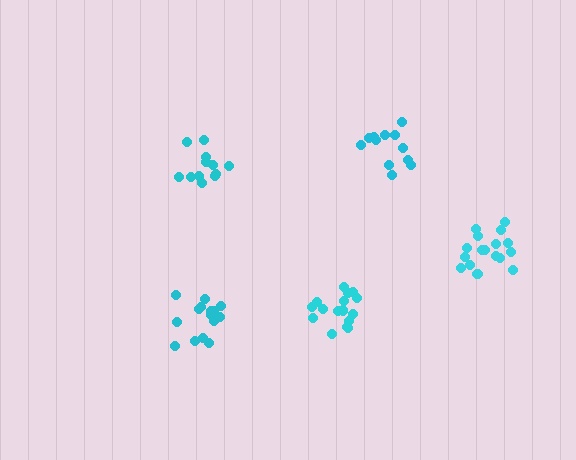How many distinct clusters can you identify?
There are 5 distinct clusters.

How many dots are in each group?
Group 1: 12 dots, Group 2: 12 dots, Group 3: 17 dots, Group 4: 16 dots, Group 5: 16 dots (73 total).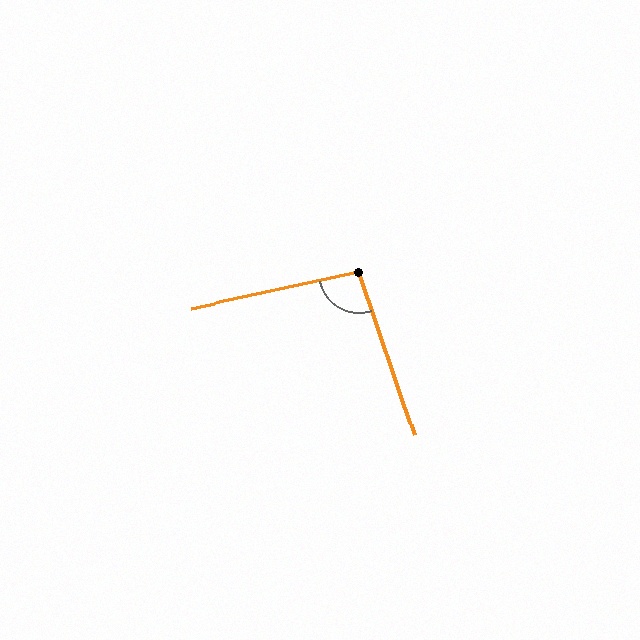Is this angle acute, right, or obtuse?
It is obtuse.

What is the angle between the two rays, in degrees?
Approximately 97 degrees.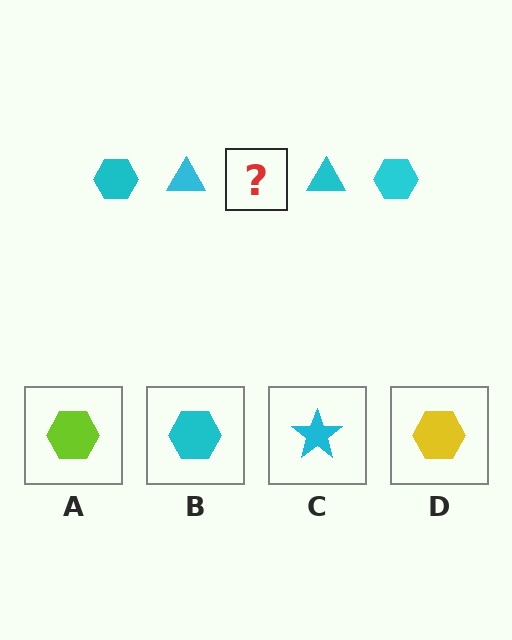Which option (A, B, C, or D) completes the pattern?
B.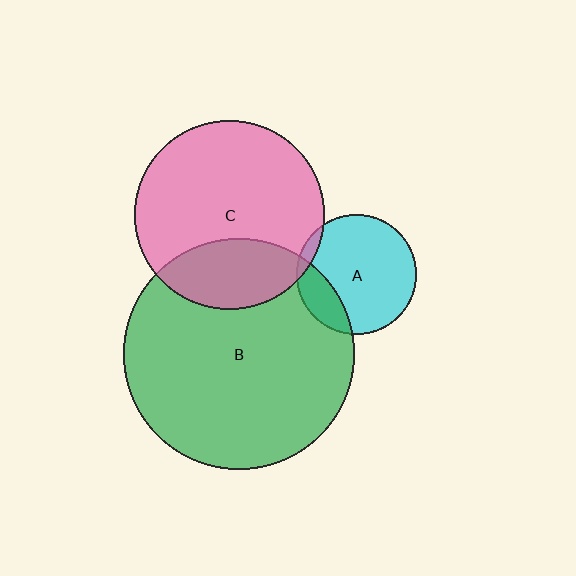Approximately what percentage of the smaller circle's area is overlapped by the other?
Approximately 25%.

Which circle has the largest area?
Circle B (green).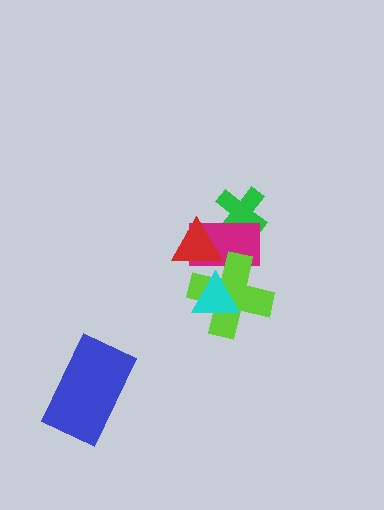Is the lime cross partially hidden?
Yes, it is partially covered by another shape.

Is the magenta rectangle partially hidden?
Yes, it is partially covered by another shape.